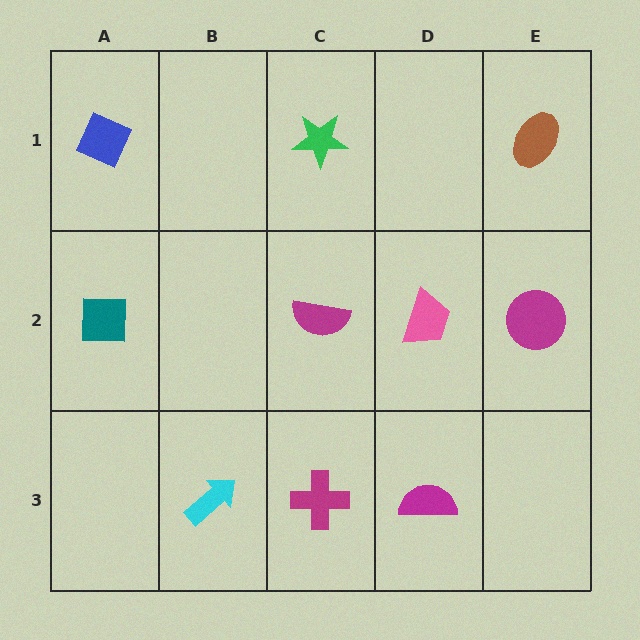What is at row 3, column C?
A magenta cross.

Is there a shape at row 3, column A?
No, that cell is empty.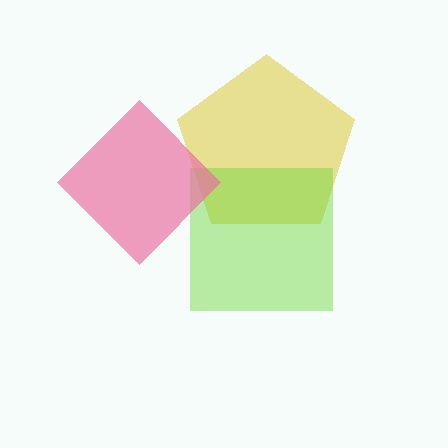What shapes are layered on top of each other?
The layered shapes are: a yellow pentagon, a lime square, a pink diamond.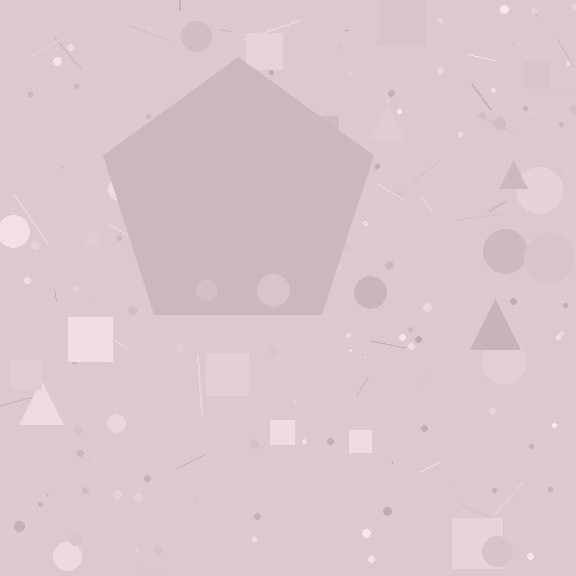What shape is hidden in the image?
A pentagon is hidden in the image.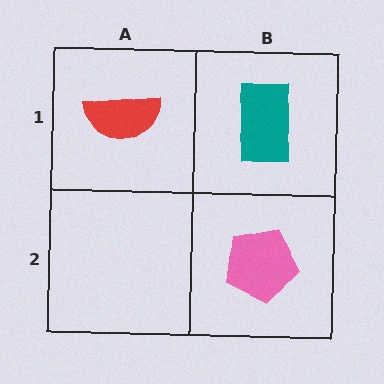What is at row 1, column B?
A teal rectangle.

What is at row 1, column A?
A red semicircle.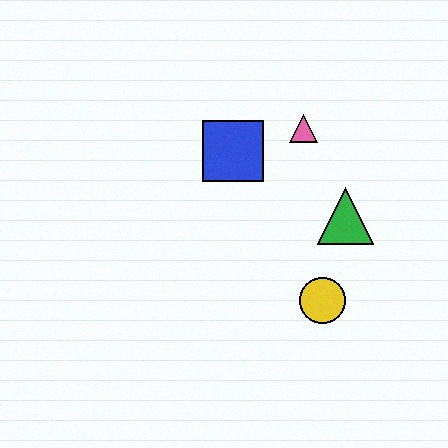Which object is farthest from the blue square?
The yellow circle is farthest from the blue square.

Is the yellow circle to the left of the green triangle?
Yes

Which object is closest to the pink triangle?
The blue square is closest to the pink triangle.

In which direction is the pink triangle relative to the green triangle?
The pink triangle is above the green triangle.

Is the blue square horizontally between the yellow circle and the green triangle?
No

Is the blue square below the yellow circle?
No